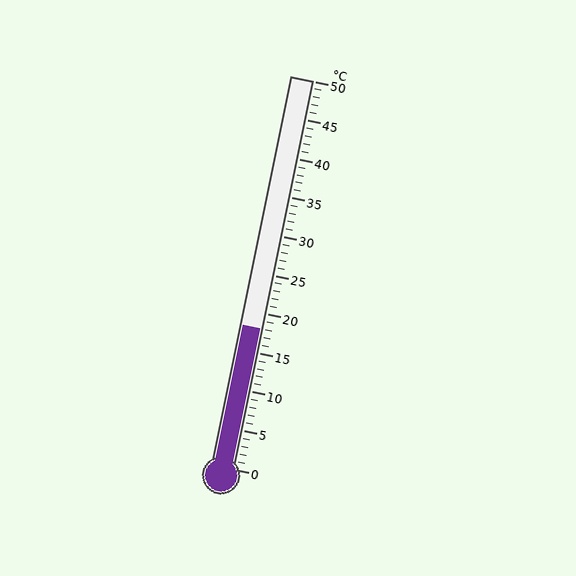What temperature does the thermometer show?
The thermometer shows approximately 18°C.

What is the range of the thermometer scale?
The thermometer scale ranges from 0°C to 50°C.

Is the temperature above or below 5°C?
The temperature is above 5°C.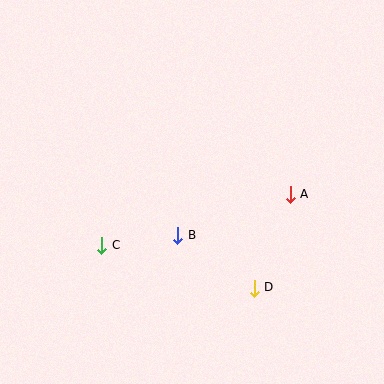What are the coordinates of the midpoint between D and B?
The midpoint between D and B is at (216, 262).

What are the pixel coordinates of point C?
Point C is at (102, 245).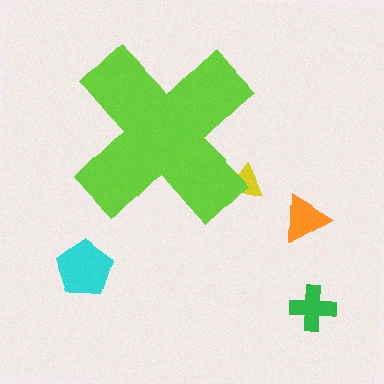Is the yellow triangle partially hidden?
Yes, the yellow triangle is partially hidden behind the lime cross.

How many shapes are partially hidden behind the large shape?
1 shape is partially hidden.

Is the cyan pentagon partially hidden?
No, the cyan pentagon is fully visible.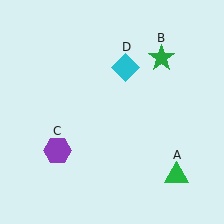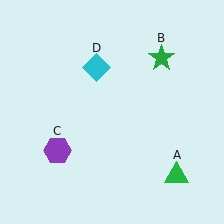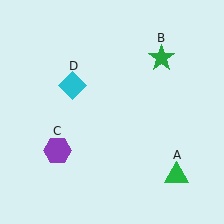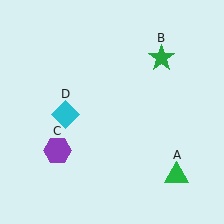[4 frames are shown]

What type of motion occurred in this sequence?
The cyan diamond (object D) rotated counterclockwise around the center of the scene.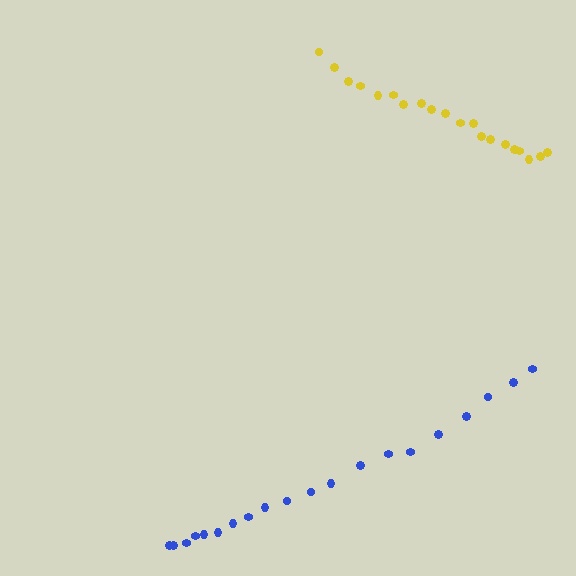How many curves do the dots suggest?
There are 2 distinct paths.